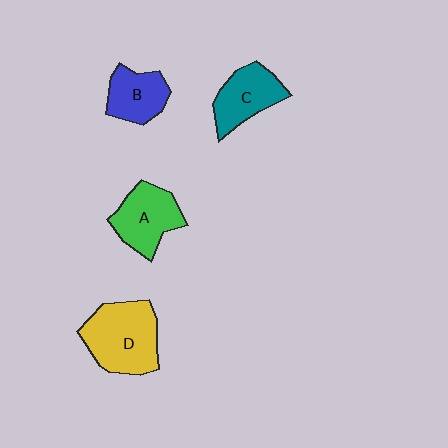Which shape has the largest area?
Shape D (yellow).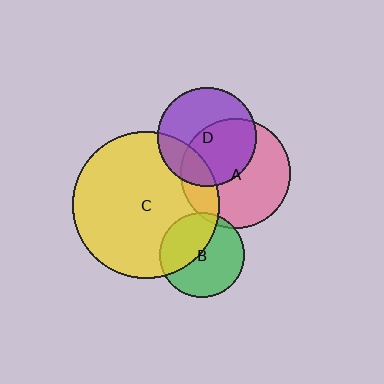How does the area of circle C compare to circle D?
Approximately 2.2 times.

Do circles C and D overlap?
Yes.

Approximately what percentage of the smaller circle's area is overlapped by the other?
Approximately 20%.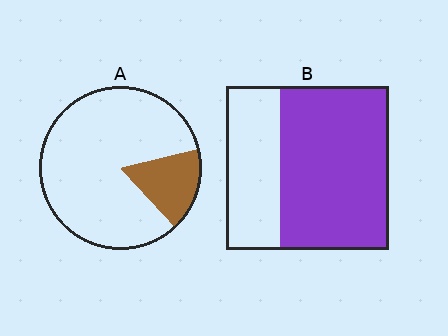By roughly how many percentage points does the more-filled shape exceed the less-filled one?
By roughly 50 percentage points (B over A).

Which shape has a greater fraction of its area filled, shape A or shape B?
Shape B.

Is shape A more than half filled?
No.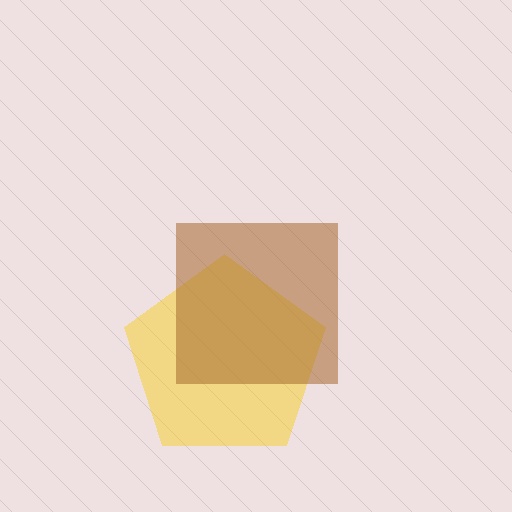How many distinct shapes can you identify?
There are 2 distinct shapes: a yellow pentagon, a brown square.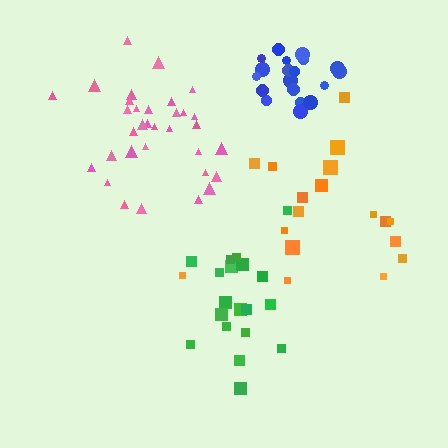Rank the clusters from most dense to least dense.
blue, pink, green, orange.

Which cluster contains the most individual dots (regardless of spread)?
Pink (34).